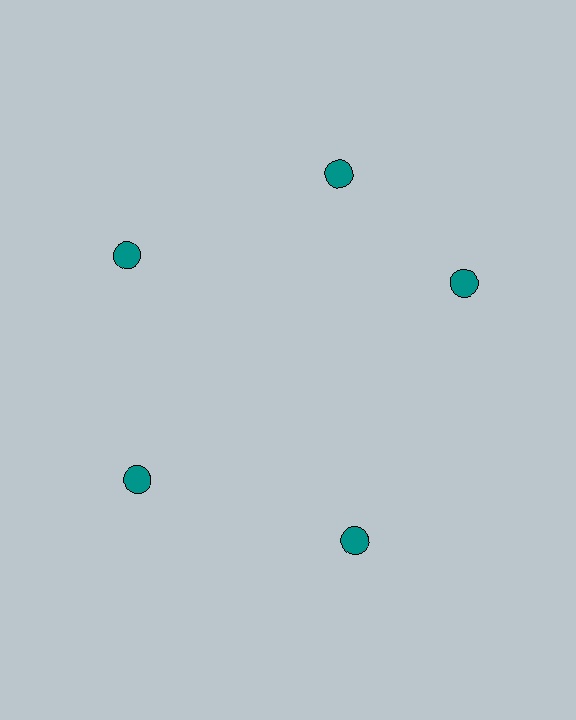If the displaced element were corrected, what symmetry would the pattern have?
It would have 5-fold rotational symmetry — the pattern would map onto itself every 72 degrees.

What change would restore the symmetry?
The symmetry would be restored by rotating it back into even spacing with its neighbors so that all 5 circles sit at equal angles and equal distance from the center.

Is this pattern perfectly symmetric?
No. The 5 teal circles are arranged in a ring, but one element near the 3 o'clock position is rotated out of alignment along the ring, breaking the 5-fold rotational symmetry.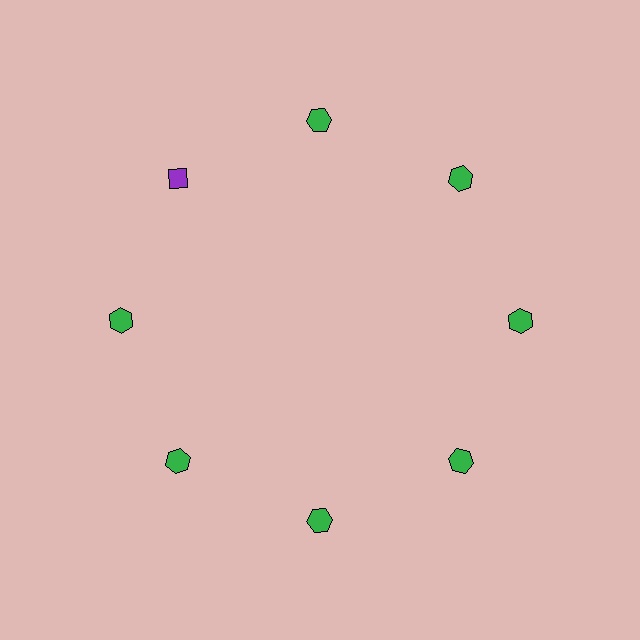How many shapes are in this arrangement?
There are 8 shapes arranged in a ring pattern.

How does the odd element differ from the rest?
It differs in both color (purple instead of green) and shape (diamond instead of hexagon).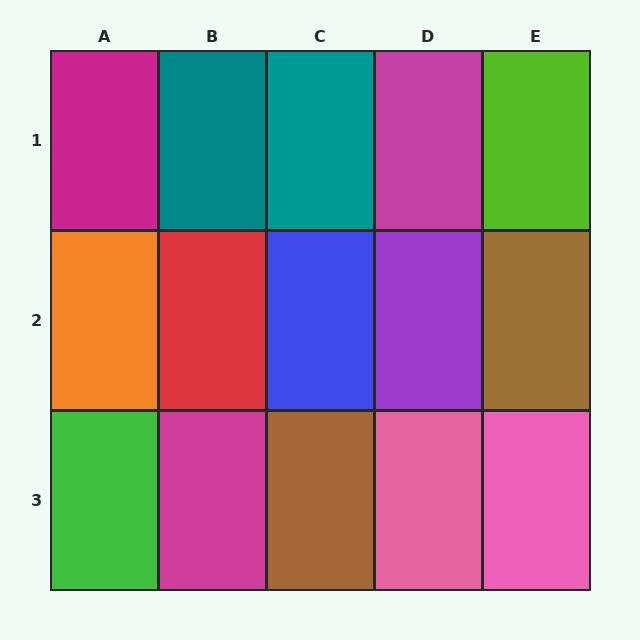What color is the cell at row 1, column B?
Teal.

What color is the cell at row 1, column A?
Magenta.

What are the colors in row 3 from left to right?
Green, magenta, brown, pink, pink.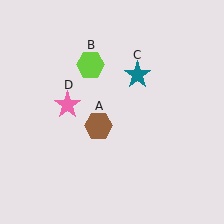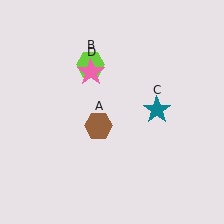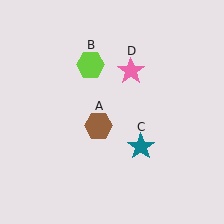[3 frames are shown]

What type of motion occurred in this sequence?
The teal star (object C), pink star (object D) rotated clockwise around the center of the scene.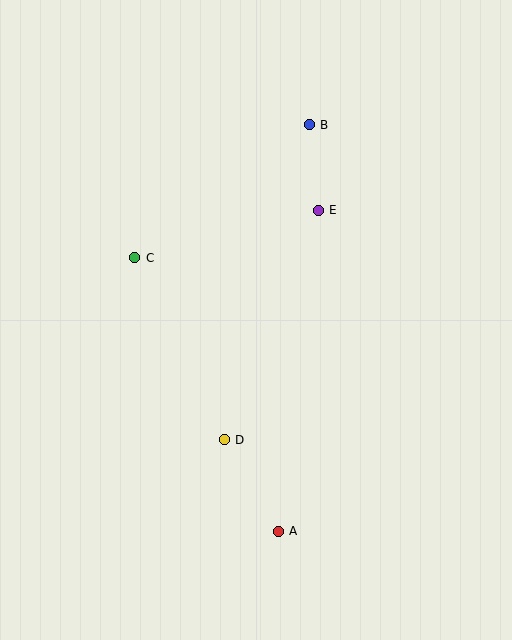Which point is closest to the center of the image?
Point D at (224, 440) is closest to the center.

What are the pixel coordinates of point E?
Point E is at (318, 210).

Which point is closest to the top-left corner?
Point C is closest to the top-left corner.